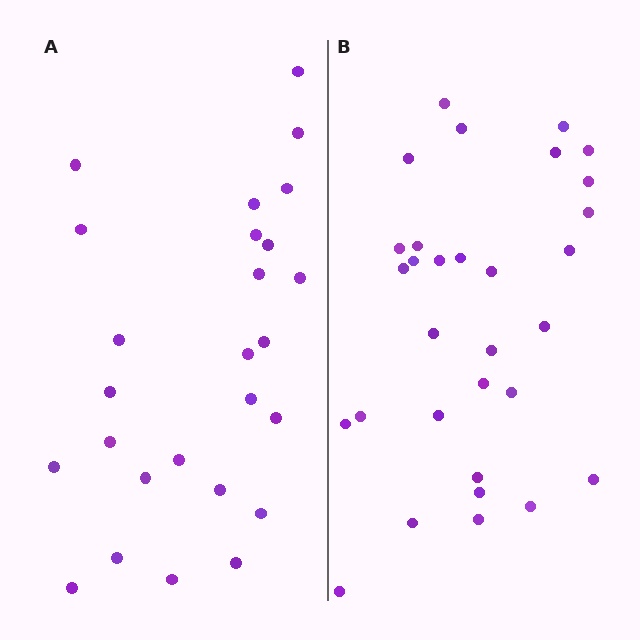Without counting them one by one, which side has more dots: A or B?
Region B (the right region) has more dots.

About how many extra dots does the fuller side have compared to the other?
Region B has about 5 more dots than region A.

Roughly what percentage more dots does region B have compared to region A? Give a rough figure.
About 20% more.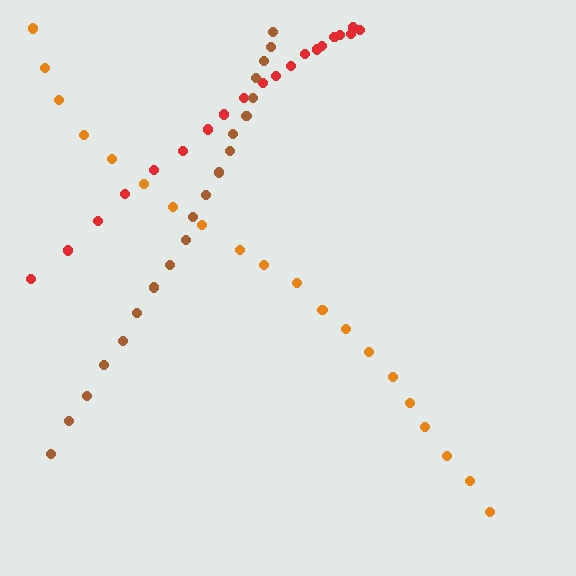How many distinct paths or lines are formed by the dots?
There are 3 distinct paths.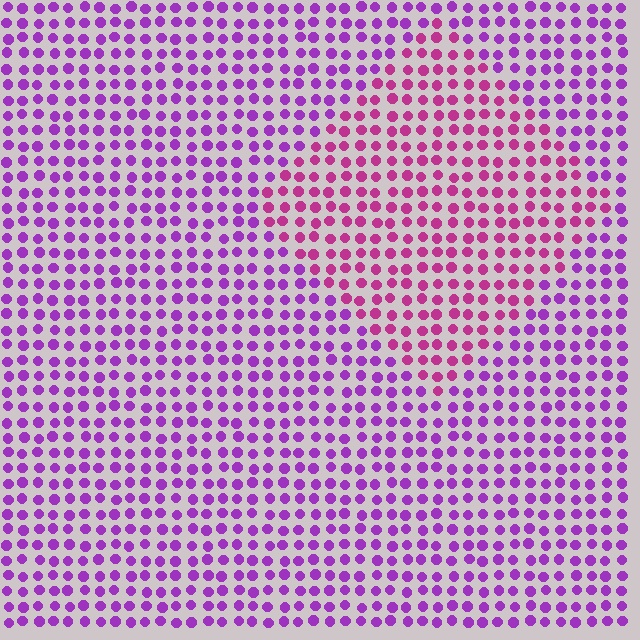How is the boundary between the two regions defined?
The boundary is defined purely by a slight shift in hue (about 34 degrees). Spacing, size, and orientation are identical on both sides.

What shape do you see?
I see a diamond.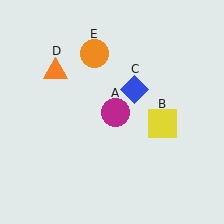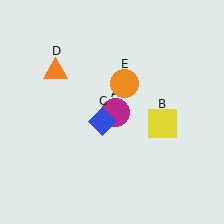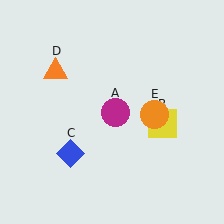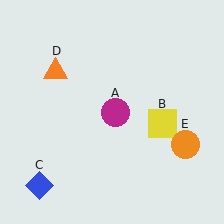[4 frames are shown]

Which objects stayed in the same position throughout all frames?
Magenta circle (object A) and yellow square (object B) and orange triangle (object D) remained stationary.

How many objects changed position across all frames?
2 objects changed position: blue diamond (object C), orange circle (object E).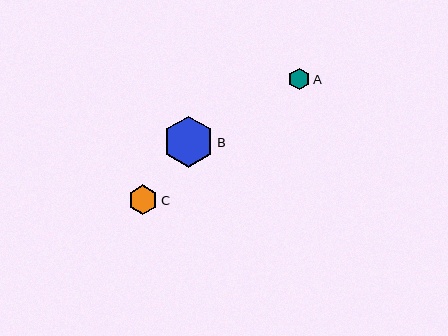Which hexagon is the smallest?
Hexagon A is the smallest with a size of approximately 22 pixels.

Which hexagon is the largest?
Hexagon B is the largest with a size of approximately 51 pixels.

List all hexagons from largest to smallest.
From largest to smallest: B, C, A.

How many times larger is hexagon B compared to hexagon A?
Hexagon B is approximately 2.4 times the size of hexagon A.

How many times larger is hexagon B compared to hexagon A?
Hexagon B is approximately 2.4 times the size of hexagon A.